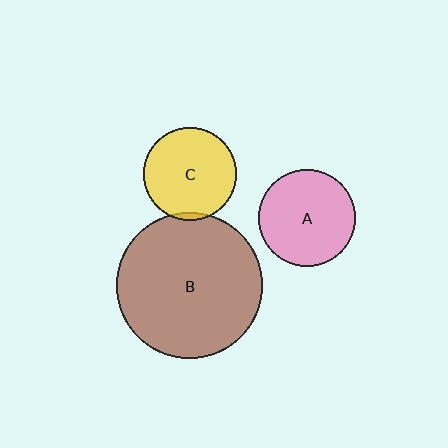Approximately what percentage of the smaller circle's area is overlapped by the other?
Approximately 5%.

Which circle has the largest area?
Circle B (brown).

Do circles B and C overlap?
Yes.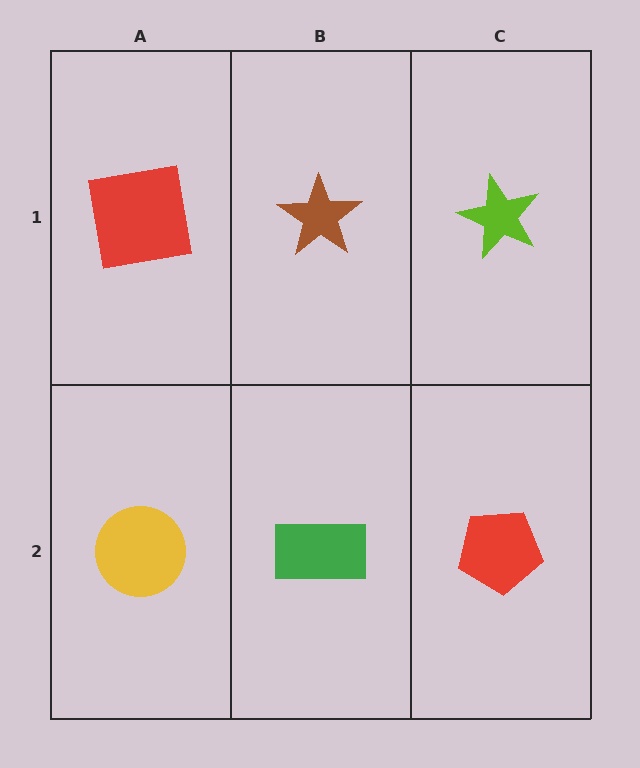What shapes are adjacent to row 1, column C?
A red pentagon (row 2, column C), a brown star (row 1, column B).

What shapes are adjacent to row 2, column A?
A red square (row 1, column A), a green rectangle (row 2, column B).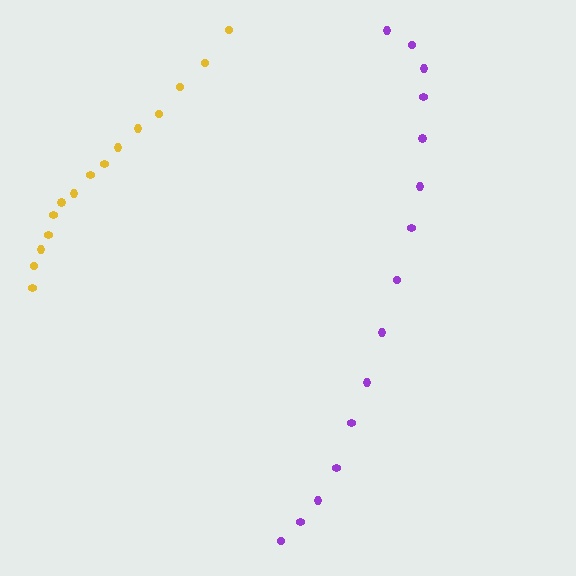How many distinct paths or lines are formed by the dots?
There are 2 distinct paths.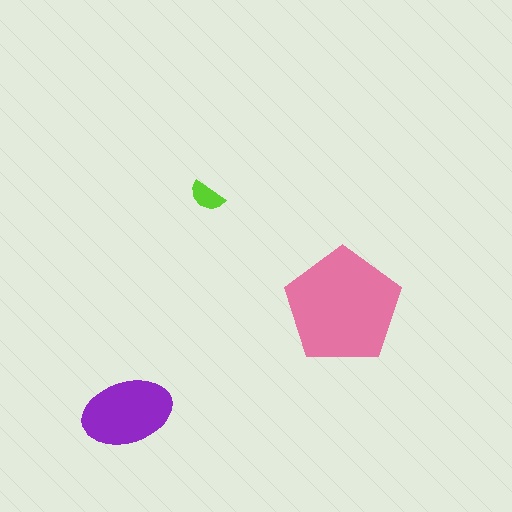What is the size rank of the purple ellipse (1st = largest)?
2nd.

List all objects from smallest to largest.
The lime semicircle, the purple ellipse, the pink pentagon.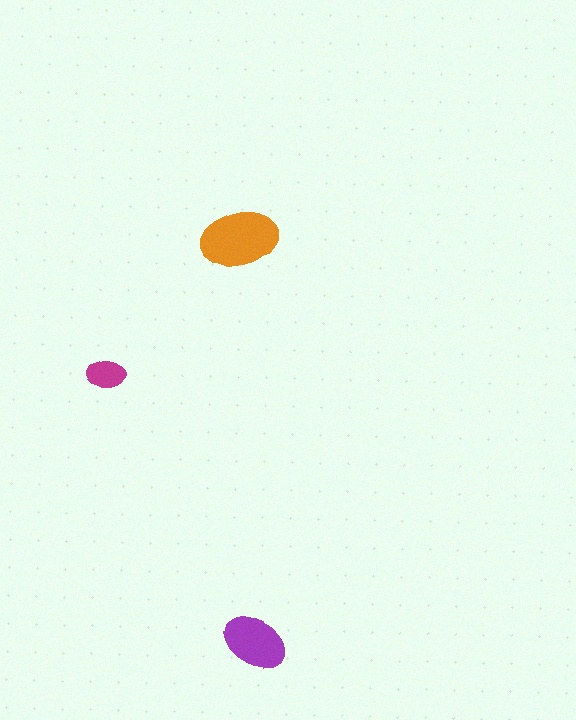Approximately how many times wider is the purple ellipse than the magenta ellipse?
About 1.5 times wider.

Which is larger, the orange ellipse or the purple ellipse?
The orange one.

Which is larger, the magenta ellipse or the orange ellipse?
The orange one.